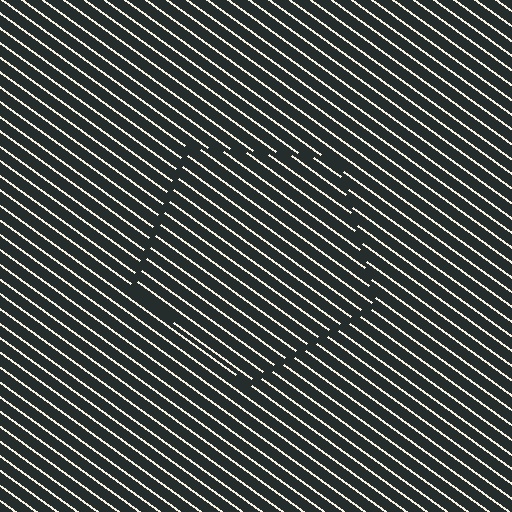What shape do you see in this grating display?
An illusory pentagon. The interior of the shape contains the same grating, shifted by half a period — the contour is defined by the phase discontinuity where line-ends from the inner and outer gratings abut.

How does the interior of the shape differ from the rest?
The interior of the shape contains the same grating, shifted by half a period — the contour is defined by the phase discontinuity where line-ends from the inner and outer gratings abut.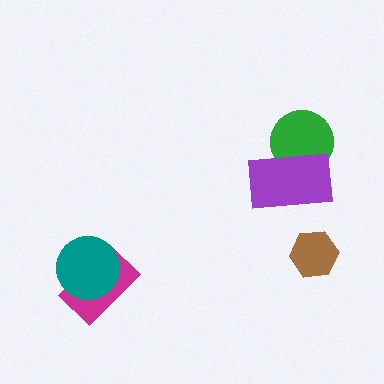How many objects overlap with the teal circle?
1 object overlaps with the teal circle.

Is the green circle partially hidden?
Yes, it is partially covered by another shape.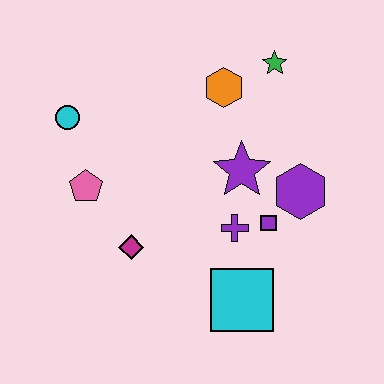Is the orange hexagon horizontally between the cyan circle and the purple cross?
Yes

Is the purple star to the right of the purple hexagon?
No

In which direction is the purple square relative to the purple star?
The purple square is below the purple star.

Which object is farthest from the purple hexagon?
The cyan circle is farthest from the purple hexagon.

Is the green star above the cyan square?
Yes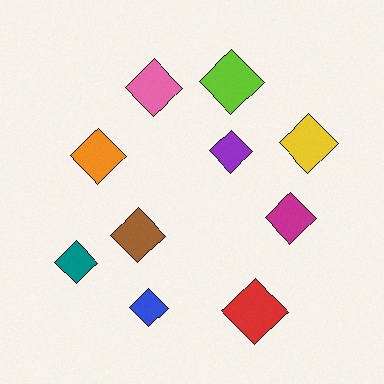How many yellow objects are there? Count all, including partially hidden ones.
There is 1 yellow object.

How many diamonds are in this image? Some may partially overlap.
There are 10 diamonds.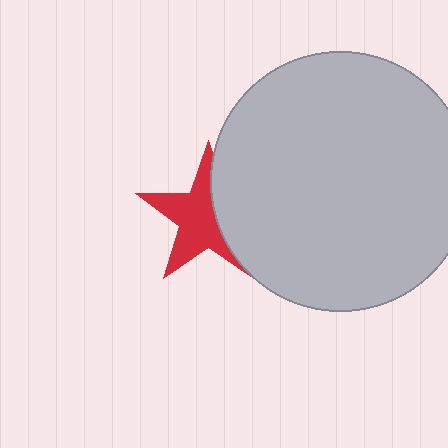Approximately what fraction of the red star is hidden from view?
Roughly 38% of the red star is hidden behind the light gray circle.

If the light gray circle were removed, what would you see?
You would see the complete red star.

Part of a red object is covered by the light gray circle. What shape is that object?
It is a star.